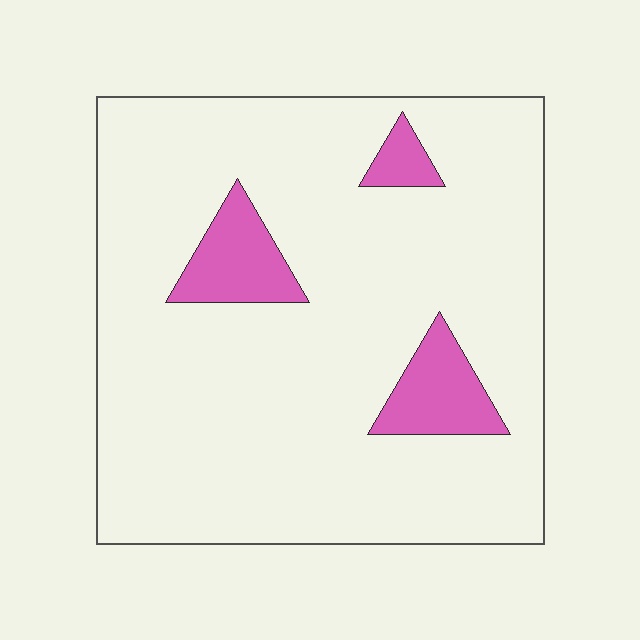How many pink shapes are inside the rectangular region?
3.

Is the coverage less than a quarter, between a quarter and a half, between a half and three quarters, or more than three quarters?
Less than a quarter.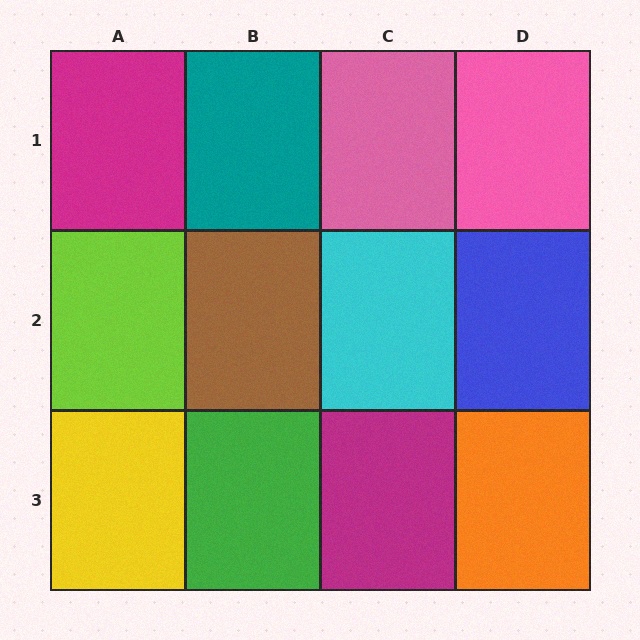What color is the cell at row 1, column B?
Teal.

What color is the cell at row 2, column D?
Blue.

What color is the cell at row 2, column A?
Lime.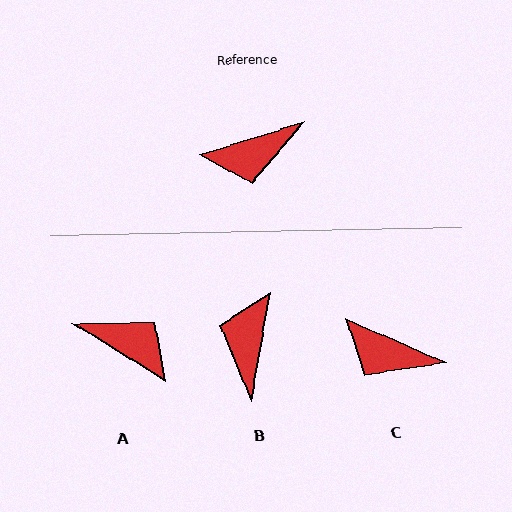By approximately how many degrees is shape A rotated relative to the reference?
Approximately 131 degrees counter-clockwise.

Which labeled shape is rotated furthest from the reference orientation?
A, about 131 degrees away.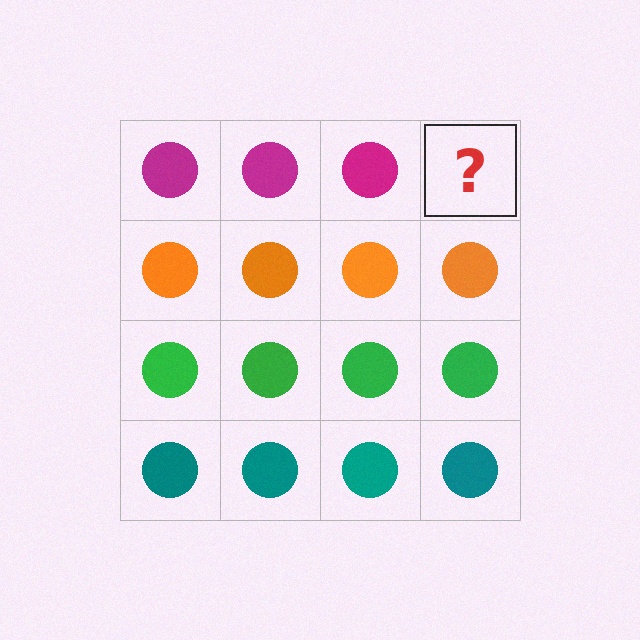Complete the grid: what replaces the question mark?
The question mark should be replaced with a magenta circle.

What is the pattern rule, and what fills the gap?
The rule is that each row has a consistent color. The gap should be filled with a magenta circle.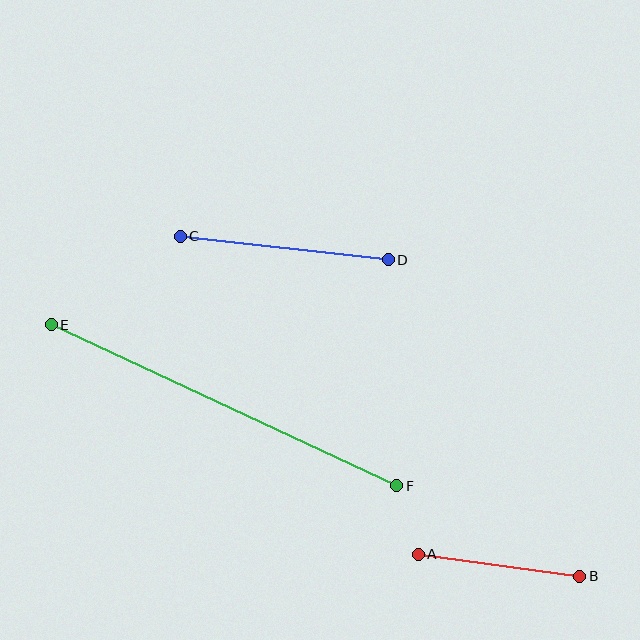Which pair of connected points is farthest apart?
Points E and F are farthest apart.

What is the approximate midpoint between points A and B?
The midpoint is at approximately (499, 565) pixels.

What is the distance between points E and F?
The distance is approximately 381 pixels.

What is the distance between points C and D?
The distance is approximately 209 pixels.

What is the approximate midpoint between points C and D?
The midpoint is at approximately (284, 248) pixels.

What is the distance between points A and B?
The distance is approximately 163 pixels.